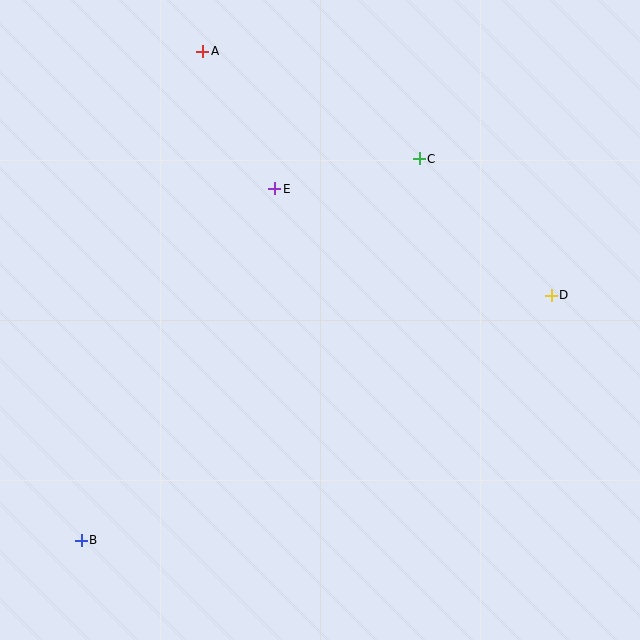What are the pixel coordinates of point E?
Point E is at (275, 189).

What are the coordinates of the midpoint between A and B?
The midpoint between A and B is at (142, 296).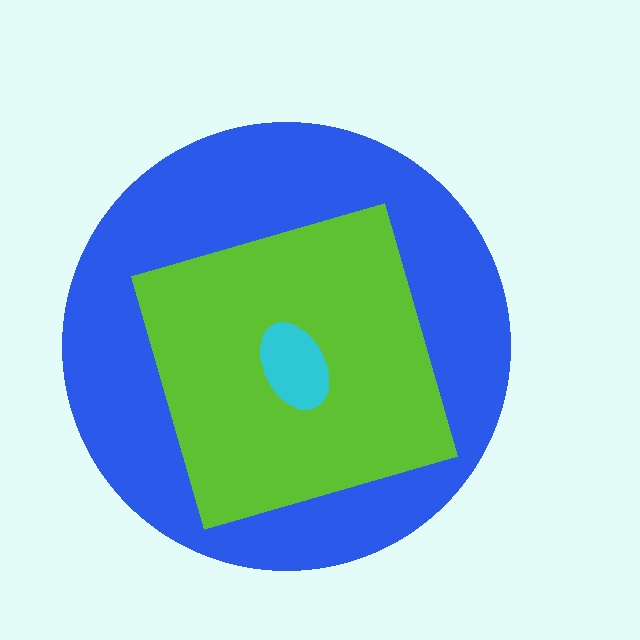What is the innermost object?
The cyan ellipse.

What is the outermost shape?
The blue circle.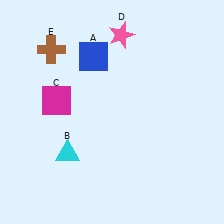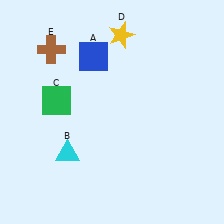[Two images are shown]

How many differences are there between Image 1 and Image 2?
There are 2 differences between the two images.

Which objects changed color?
C changed from magenta to green. D changed from pink to yellow.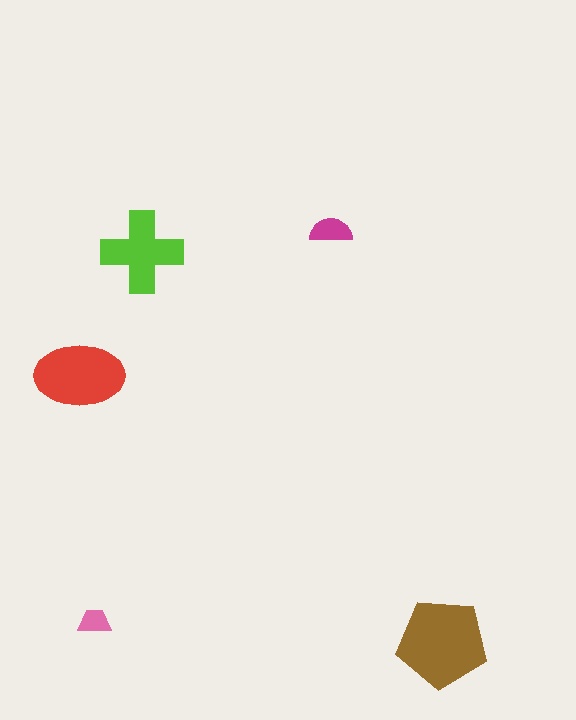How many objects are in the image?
There are 5 objects in the image.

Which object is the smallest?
The pink trapezoid.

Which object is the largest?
The brown pentagon.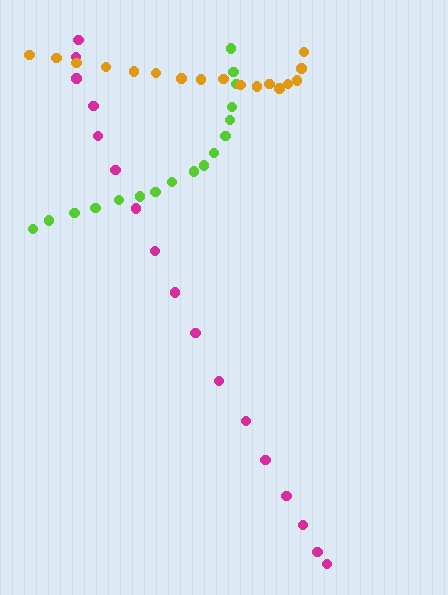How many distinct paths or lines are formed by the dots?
There are 3 distinct paths.